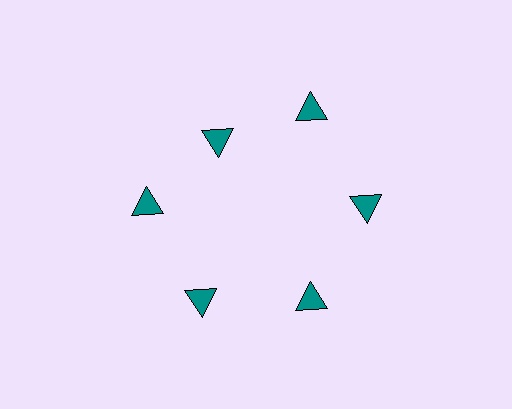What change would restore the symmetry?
The symmetry would be restored by moving it outward, back onto the ring so that all 6 triangles sit at equal angles and equal distance from the center.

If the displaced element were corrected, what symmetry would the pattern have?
It would have 6-fold rotational symmetry — the pattern would map onto itself every 60 degrees.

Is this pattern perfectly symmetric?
No. The 6 teal triangles are arranged in a ring, but one element near the 11 o'clock position is pulled inward toward the center, breaking the 6-fold rotational symmetry.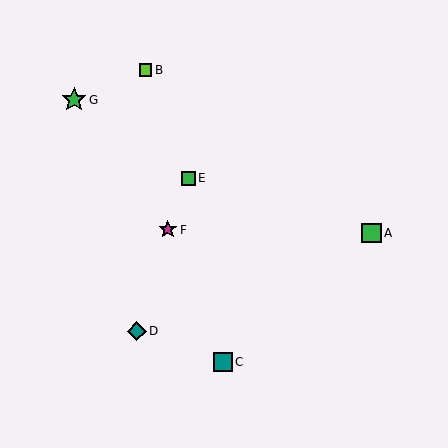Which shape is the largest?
The green star (labeled G) is the largest.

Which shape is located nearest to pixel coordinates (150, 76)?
The lime square (labeled B) at (146, 70) is nearest to that location.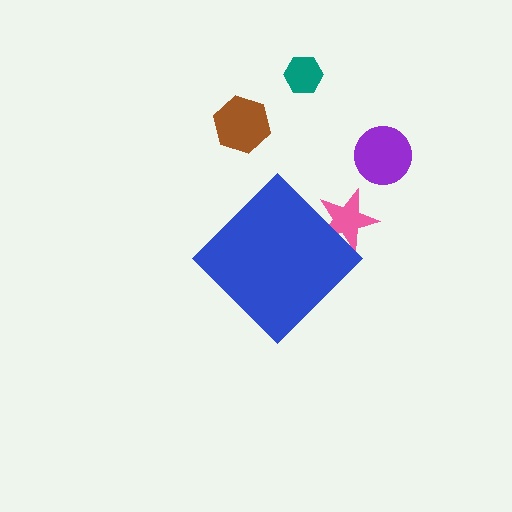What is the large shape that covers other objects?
A blue diamond.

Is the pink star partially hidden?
Yes, the pink star is partially hidden behind the blue diamond.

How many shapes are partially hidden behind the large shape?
1 shape is partially hidden.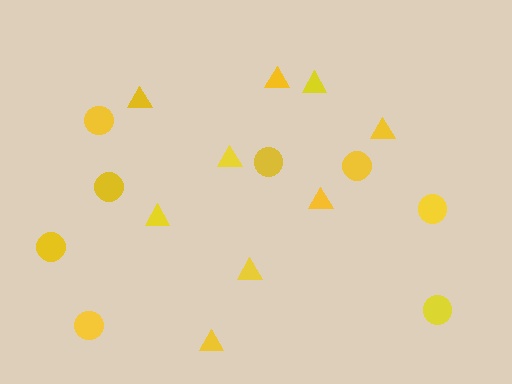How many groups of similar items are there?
There are 2 groups: one group of triangles (9) and one group of circles (8).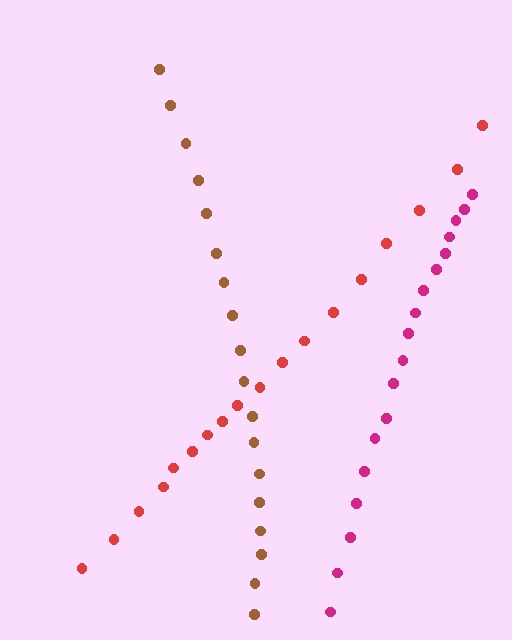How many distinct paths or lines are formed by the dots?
There are 3 distinct paths.